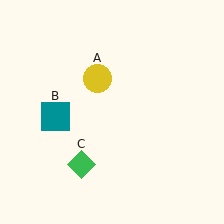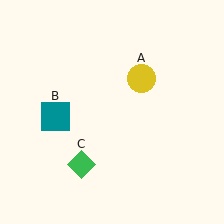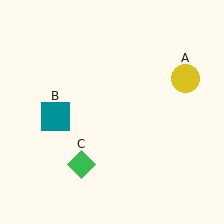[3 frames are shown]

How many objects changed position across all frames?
1 object changed position: yellow circle (object A).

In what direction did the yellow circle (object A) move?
The yellow circle (object A) moved right.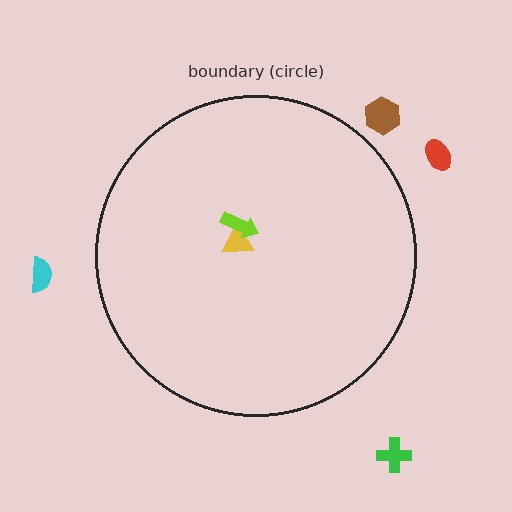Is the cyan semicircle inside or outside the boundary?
Outside.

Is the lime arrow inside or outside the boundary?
Inside.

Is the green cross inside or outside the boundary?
Outside.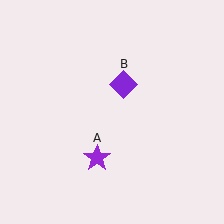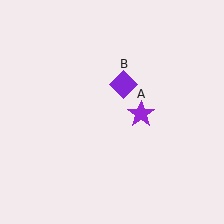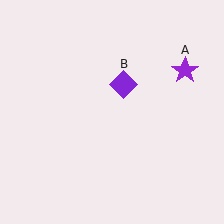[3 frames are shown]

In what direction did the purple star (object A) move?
The purple star (object A) moved up and to the right.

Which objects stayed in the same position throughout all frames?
Purple diamond (object B) remained stationary.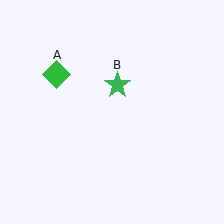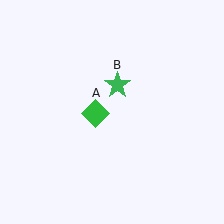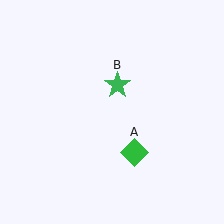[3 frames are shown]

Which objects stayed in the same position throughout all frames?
Green star (object B) remained stationary.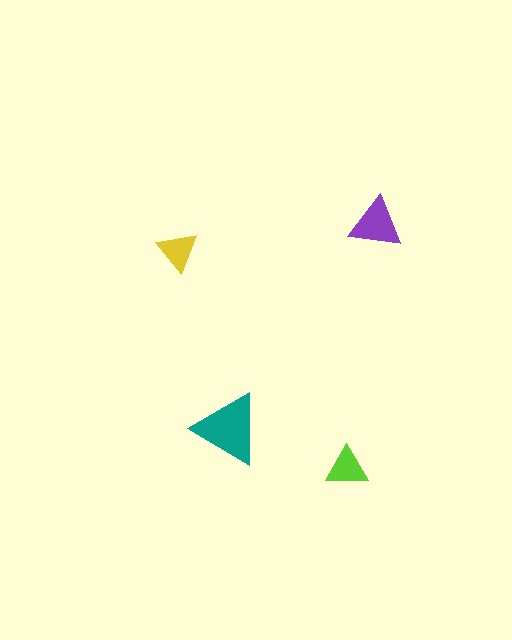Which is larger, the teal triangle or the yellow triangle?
The teal one.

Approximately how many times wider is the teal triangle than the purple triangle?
About 1.5 times wider.